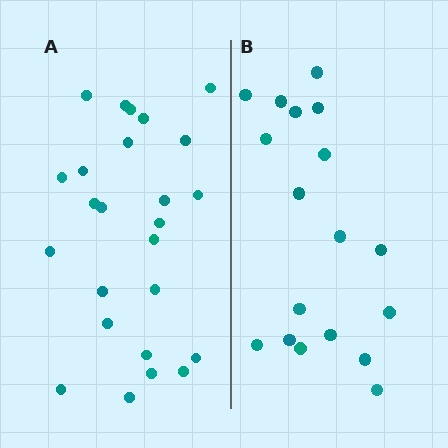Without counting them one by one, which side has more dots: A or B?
Region A (the left region) has more dots.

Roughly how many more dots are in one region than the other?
Region A has roughly 8 or so more dots than region B.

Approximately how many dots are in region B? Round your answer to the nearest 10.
About 20 dots. (The exact count is 18, which rounds to 20.)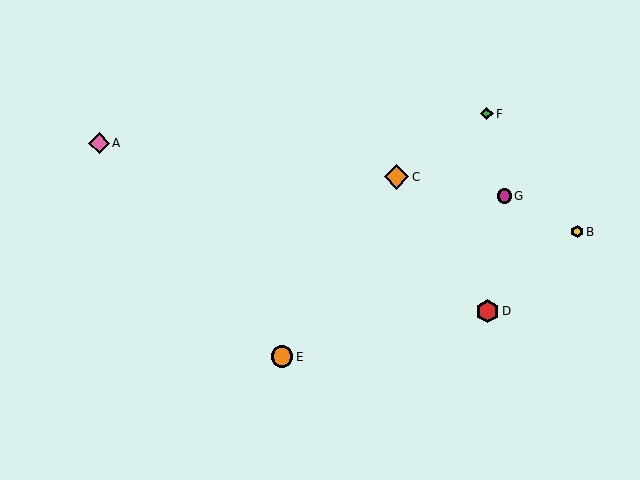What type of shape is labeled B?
Shape B is a yellow hexagon.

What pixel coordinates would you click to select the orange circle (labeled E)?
Click at (282, 357) to select the orange circle E.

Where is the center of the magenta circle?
The center of the magenta circle is at (504, 196).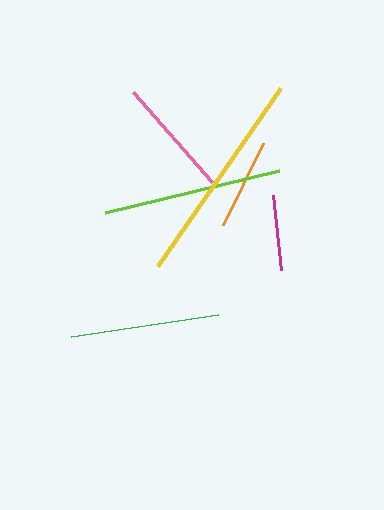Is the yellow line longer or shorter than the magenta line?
The yellow line is longer than the magenta line.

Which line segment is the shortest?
The magenta line is the shortest at approximately 76 pixels.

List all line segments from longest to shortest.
From longest to shortest: yellow, lime, green, pink, orange, magenta.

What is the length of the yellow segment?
The yellow segment is approximately 216 pixels long.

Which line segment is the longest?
The yellow line is the longest at approximately 216 pixels.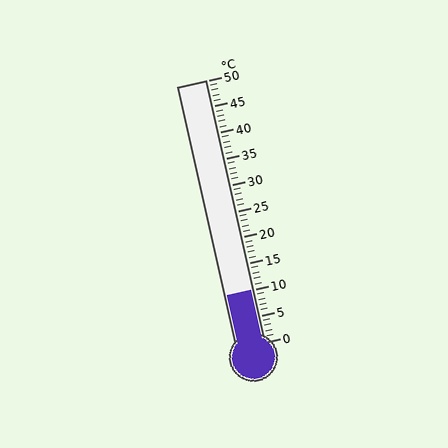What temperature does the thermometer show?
The thermometer shows approximately 10°C.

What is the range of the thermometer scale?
The thermometer scale ranges from 0°C to 50°C.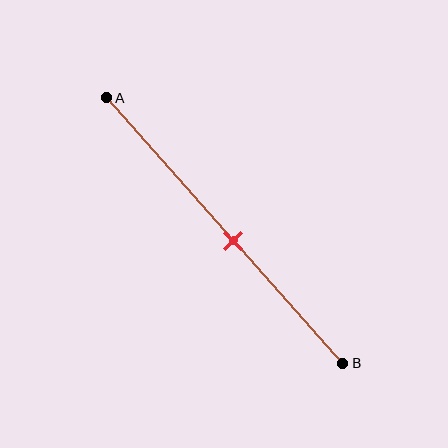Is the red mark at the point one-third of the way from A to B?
No, the mark is at about 55% from A, not at the 33% one-third point.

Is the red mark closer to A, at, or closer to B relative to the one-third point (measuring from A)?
The red mark is closer to point B than the one-third point of segment AB.